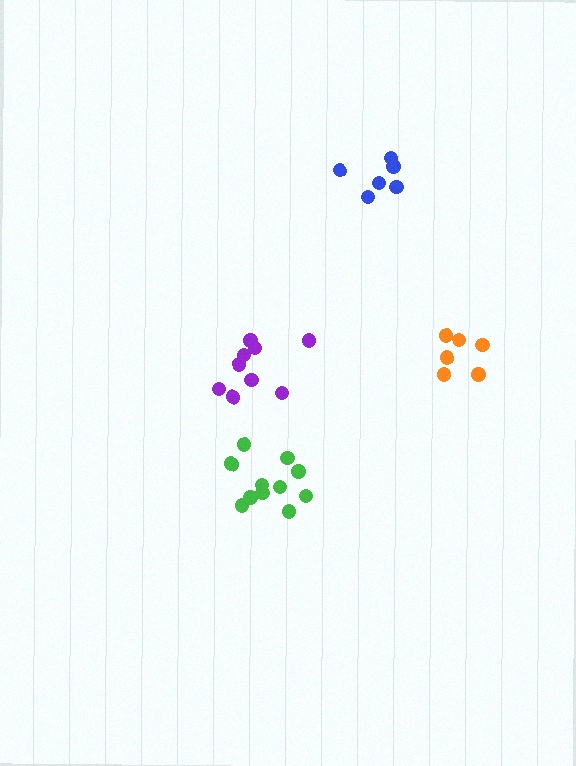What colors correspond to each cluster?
The clusters are colored: purple, green, blue, orange.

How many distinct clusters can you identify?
There are 4 distinct clusters.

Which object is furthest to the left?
The purple cluster is leftmost.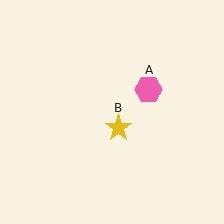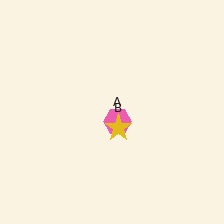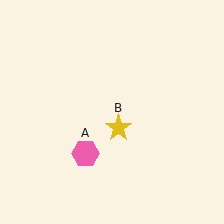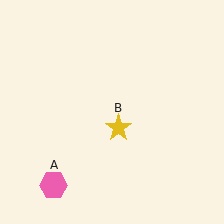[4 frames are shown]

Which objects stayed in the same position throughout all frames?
Yellow star (object B) remained stationary.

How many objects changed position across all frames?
1 object changed position: pink hexagon (object A).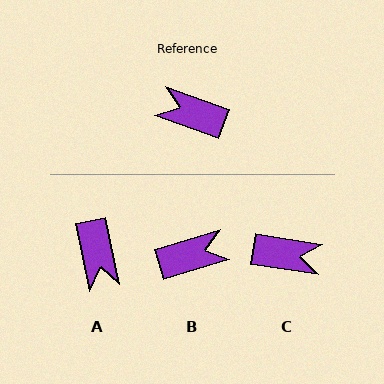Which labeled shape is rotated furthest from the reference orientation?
C, about 169 degrees away.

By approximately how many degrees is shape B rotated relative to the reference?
Approximately 143 degrees clockwise.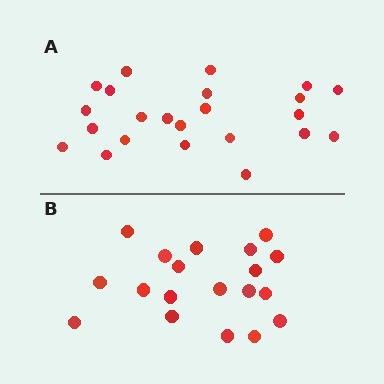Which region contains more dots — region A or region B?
Region A (the top region) has more dots.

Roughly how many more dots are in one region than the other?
Region A has about 4 more dots than region B.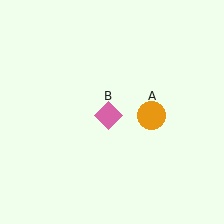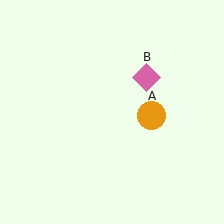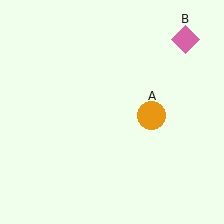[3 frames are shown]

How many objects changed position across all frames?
1 object changed position: pink diamond (object B).